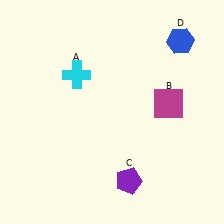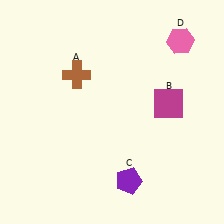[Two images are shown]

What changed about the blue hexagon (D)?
In Image 1, D is blue. In Image 2, it changed to pink.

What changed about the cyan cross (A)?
In Image 1, A is cyan. In Image 2, it changed to brown.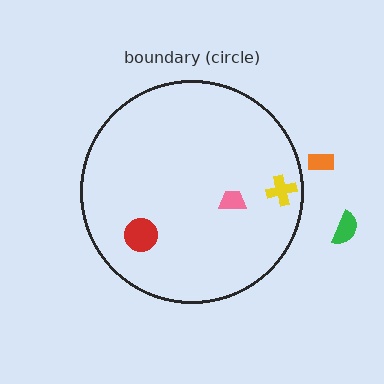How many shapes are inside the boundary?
3 inside, 2 outside.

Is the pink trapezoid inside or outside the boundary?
Inside.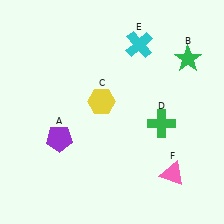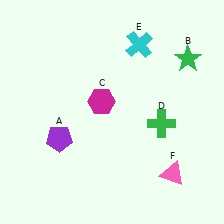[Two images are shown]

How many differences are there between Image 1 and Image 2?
There is 1 difference between the two images.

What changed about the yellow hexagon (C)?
In Image 1, C is yellow. In Image 2, it changed to magenta.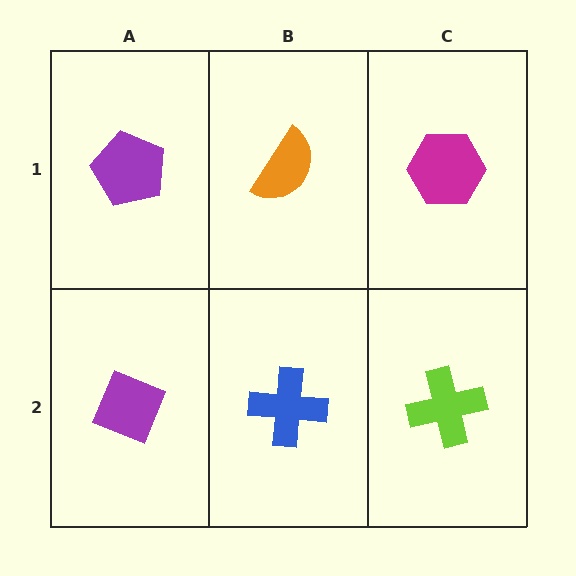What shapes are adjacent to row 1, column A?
A purple diamond (row 2, column A), an orange semicircle (row 1, column B).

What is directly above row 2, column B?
An orange semicircle.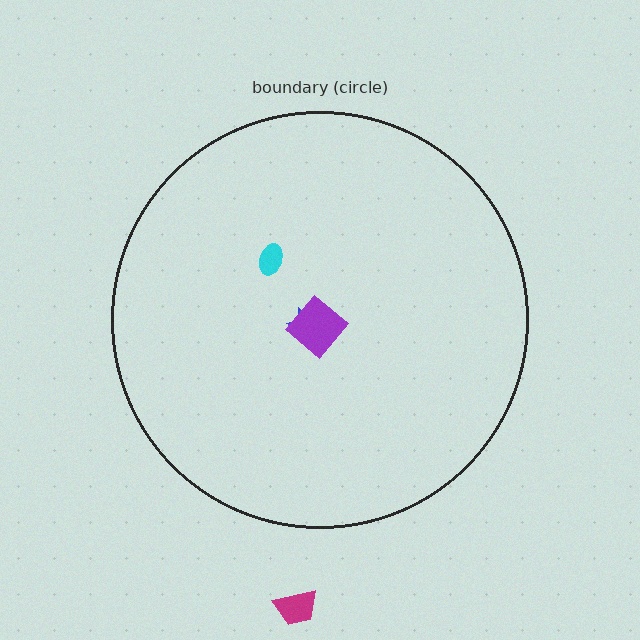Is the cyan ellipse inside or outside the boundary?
Inside.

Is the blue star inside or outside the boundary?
Inside.